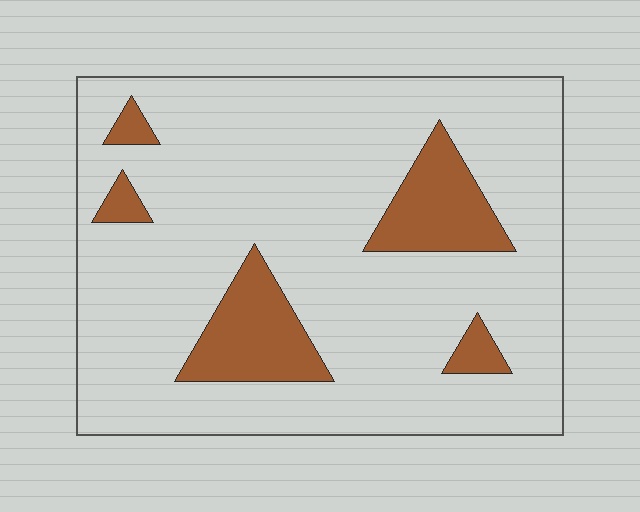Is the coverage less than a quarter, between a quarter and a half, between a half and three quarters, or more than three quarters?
Less than a quarter.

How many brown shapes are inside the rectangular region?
5.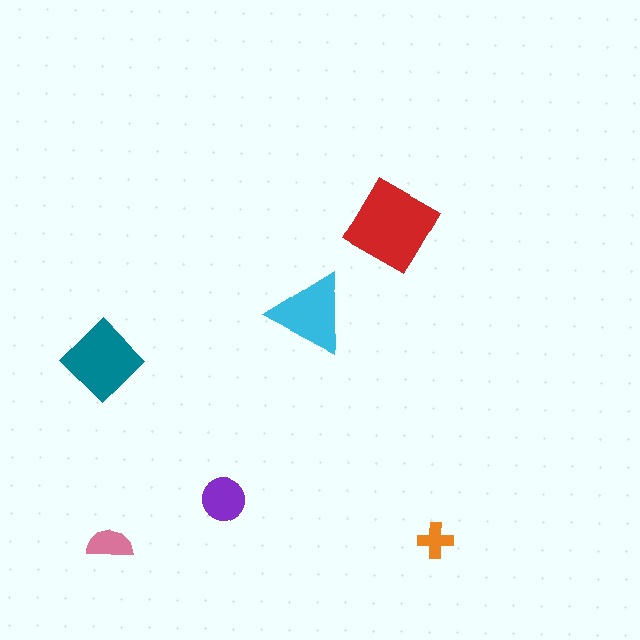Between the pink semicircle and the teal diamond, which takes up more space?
The teal diamond.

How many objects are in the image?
There are 6 objects in the image.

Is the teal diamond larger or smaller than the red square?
Smaller.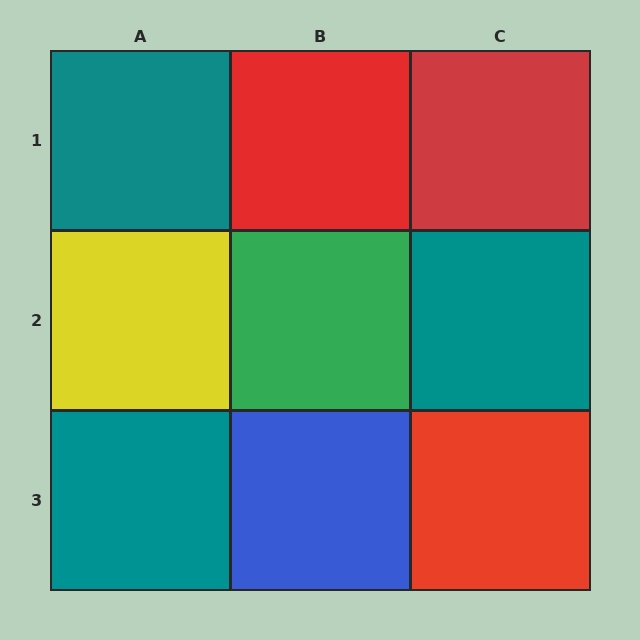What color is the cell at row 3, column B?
Blue.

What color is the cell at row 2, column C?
Teal.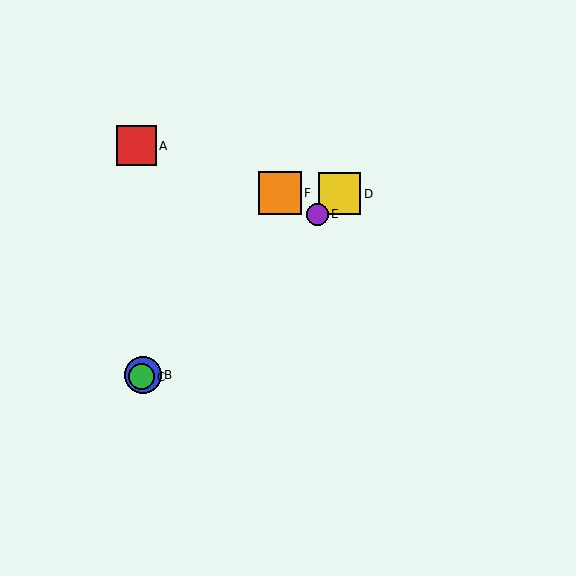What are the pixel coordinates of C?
Object C is at (141, 377).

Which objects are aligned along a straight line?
Objects B, C, D, E are aligned along a straight line.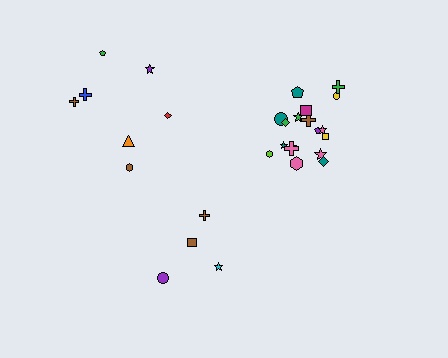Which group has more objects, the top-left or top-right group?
The top-right group.